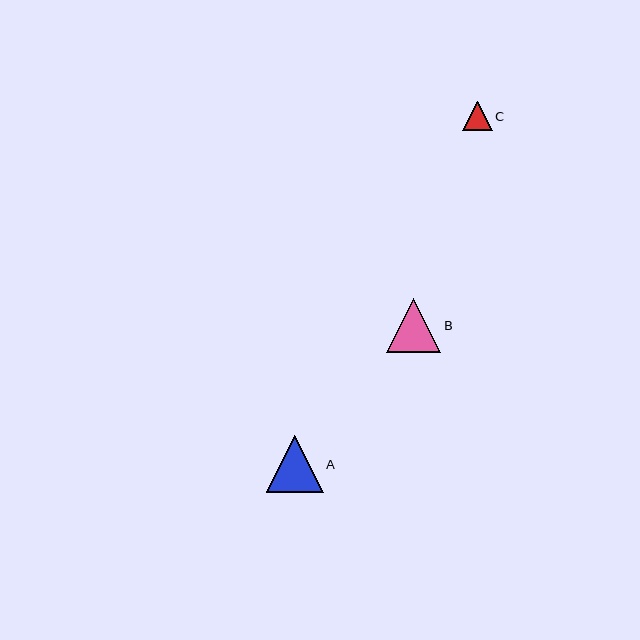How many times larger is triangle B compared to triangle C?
Triangle B is approximately 1.8 times the size of triangle C.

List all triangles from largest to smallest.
From largest to smallest: A, B, C.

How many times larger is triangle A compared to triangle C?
Triangle A is approximately 1.9 times the size of triangle C.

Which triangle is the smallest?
Triangle C is the smallest with a size of approximately 30 pixels.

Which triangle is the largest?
Triangle A is the largest with a size of approximately 57 pixels.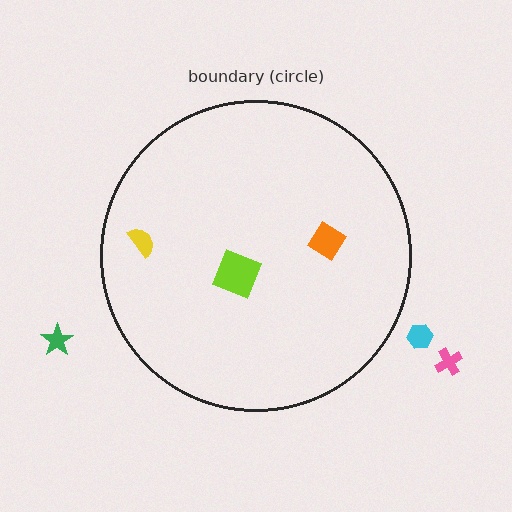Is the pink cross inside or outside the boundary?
Outside.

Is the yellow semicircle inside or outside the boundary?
Inside.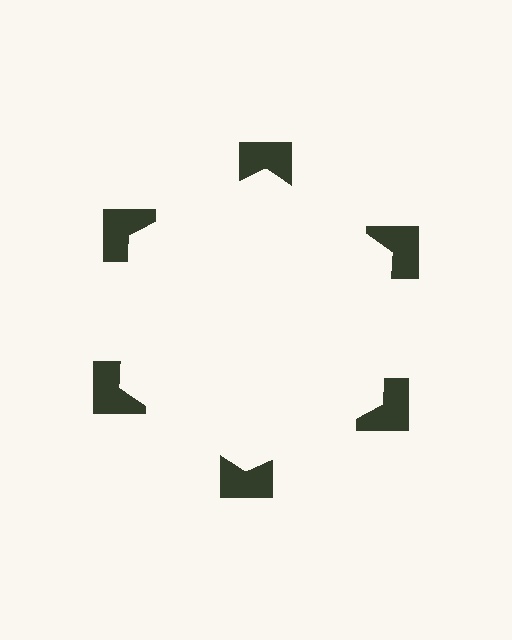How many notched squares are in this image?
There are 6 — one at each vertex of the illusory hexagon.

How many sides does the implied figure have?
6 sides.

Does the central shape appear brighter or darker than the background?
It typically appears slightly brighter than the background, even though no actual brightness change is drawn.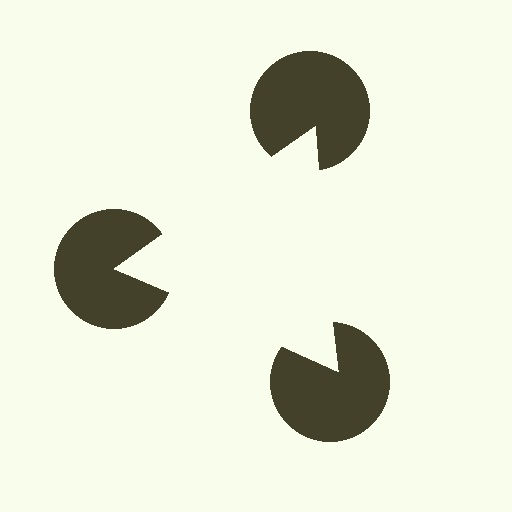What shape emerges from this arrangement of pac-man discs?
An illusory triangle — its edges are inferred from the aligned wedge cuts in the pac-man discs, not physically drawn.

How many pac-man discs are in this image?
There are 3 — one at each vertex of the illusory triangle.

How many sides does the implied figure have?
3 sides.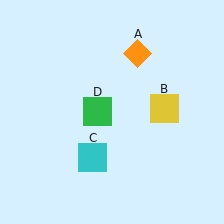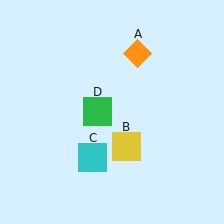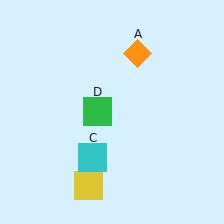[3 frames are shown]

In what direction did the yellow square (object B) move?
The yellow square (object B) moved down and to the left.